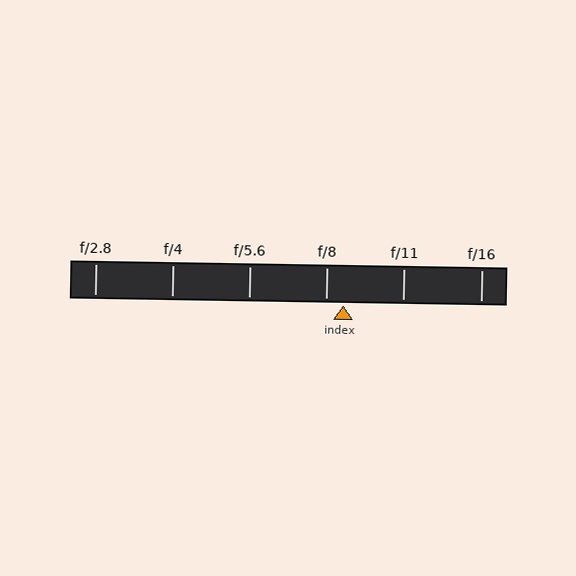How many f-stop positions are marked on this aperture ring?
There are 6 f-stop positions marked.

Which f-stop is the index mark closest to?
The index mark is closest to f/8.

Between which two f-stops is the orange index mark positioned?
The index mark is between f/8 and f/11.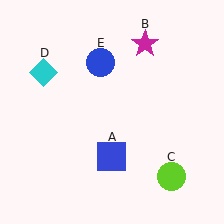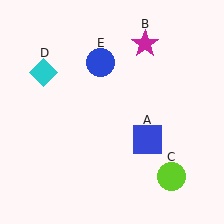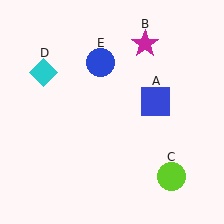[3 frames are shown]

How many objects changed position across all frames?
1 object changed position: blue square (object A).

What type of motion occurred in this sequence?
The blue square (object A) rotated counterclockwise around the center of the scene.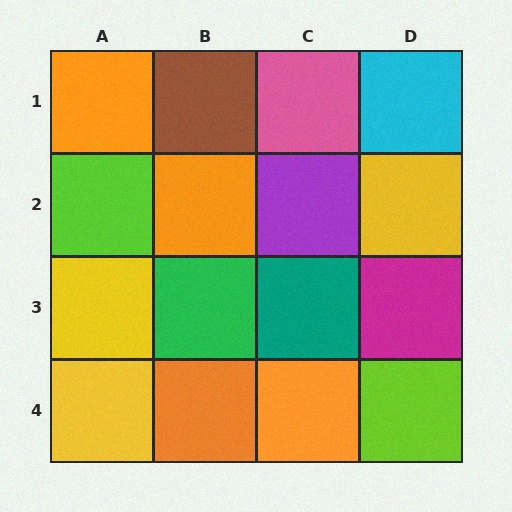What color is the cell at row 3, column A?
Yellow.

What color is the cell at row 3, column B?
Green.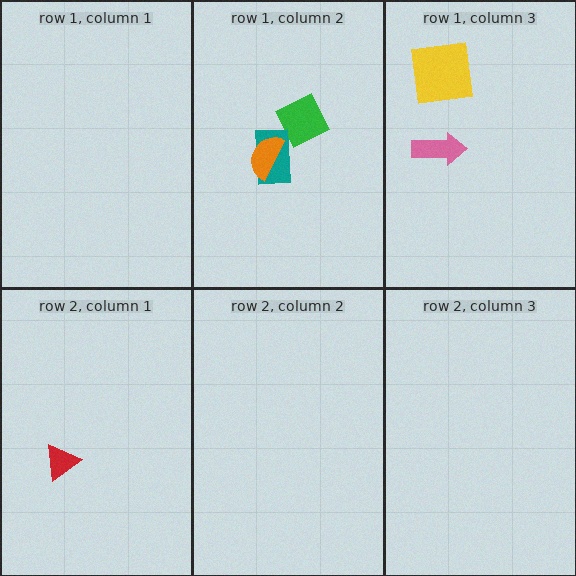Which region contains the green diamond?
The row 1, column 2 region.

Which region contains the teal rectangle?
The row 1, column 2 region.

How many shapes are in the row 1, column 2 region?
3.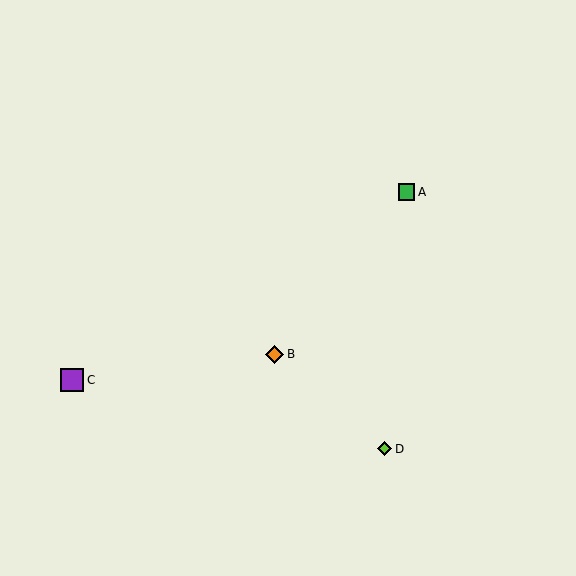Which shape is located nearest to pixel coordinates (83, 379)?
The purple square (labeled C) at (72, 380) is nearest to that location.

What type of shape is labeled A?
Shape A is a green square.